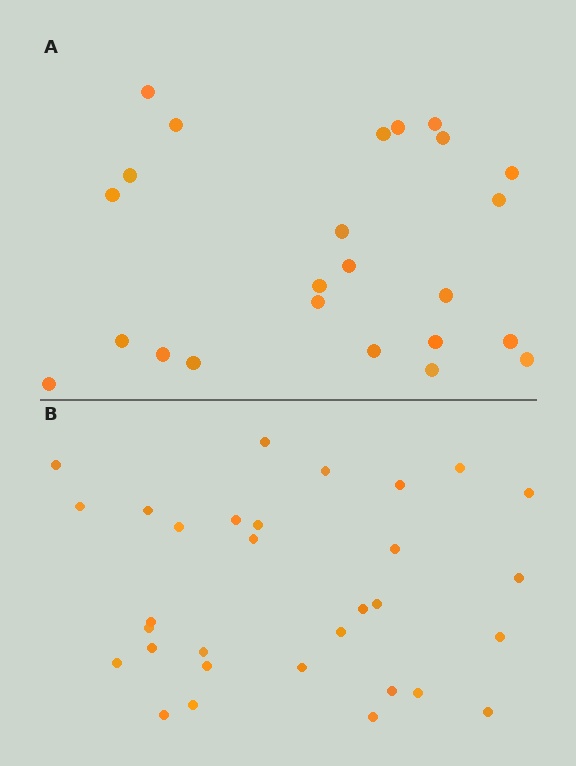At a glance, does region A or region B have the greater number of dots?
Region B (the bottom region) has more dots.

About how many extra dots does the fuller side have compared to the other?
Region B has roughly 8 or so more dots than region A.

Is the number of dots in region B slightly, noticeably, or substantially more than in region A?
Region B has noticeably more, but not dramatically so. The ratio is roughly 1.3 to 1.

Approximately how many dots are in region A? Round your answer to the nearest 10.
About 20 dots. (The exact count is 24, which rounds to 20.)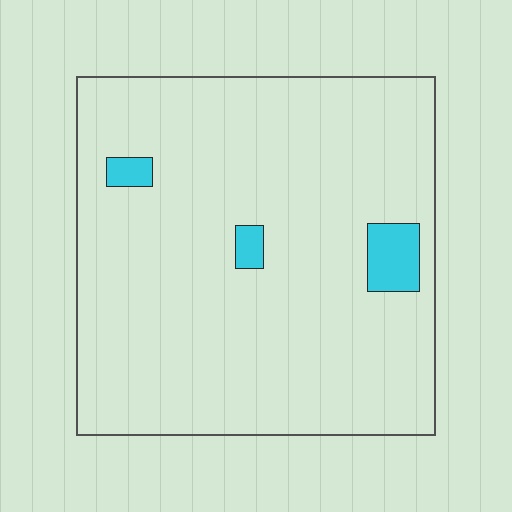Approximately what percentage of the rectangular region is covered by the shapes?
Approximately 5%.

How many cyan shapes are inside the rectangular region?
3.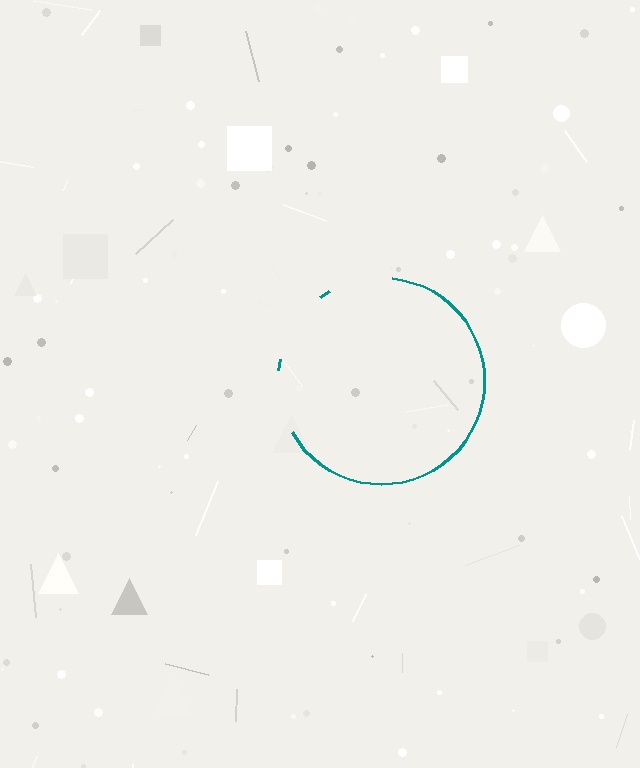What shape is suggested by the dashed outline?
The dashed outline suggests a circle.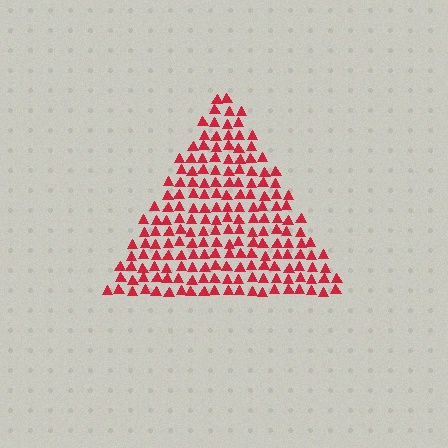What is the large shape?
The large shape is a triangle.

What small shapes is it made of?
It is made of small triangles.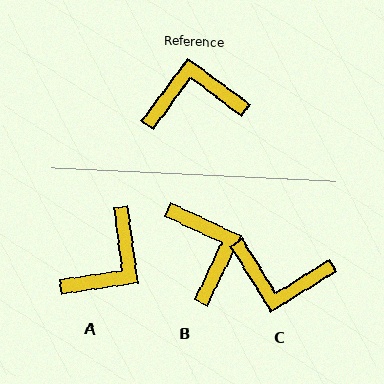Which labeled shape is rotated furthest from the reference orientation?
C, about 158 degrees away.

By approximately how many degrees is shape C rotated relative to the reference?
Approximately 158 degrees counter-clockwise.